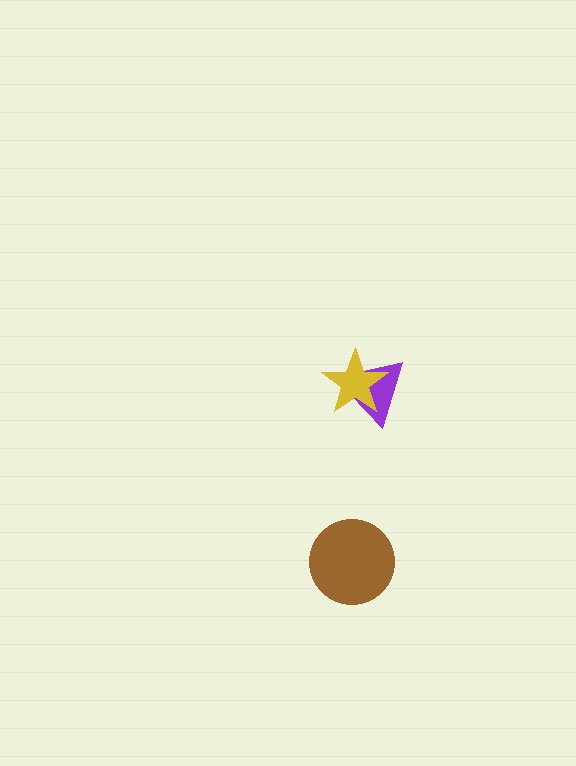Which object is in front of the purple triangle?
The yellow star is in front of the purple triangle.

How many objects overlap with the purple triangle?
1 object overlaps with the purple triangle.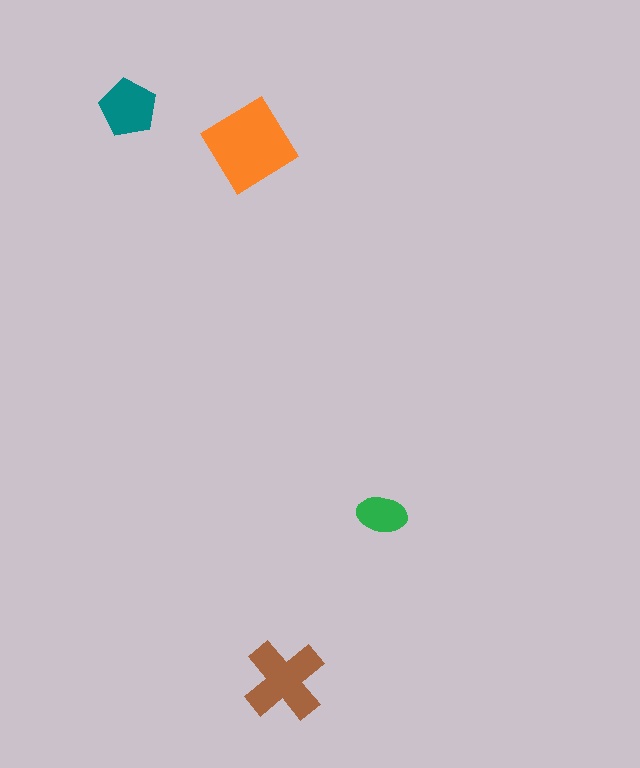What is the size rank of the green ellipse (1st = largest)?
4th.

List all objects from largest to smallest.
The orange diamond, the brown cross, the teal pentagon, the green ellipse.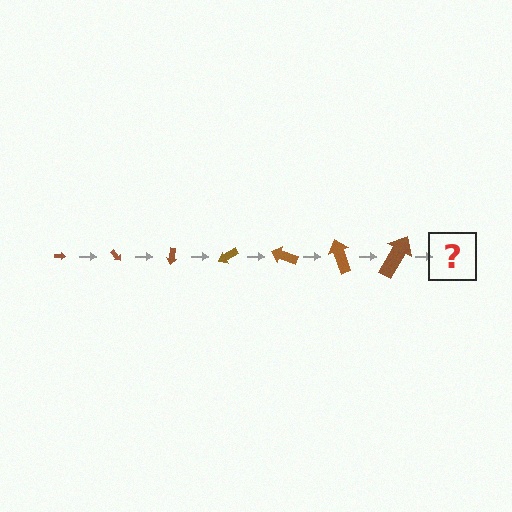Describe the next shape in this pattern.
It should be an arrow, larger than the previous one and rotated 350 degrees from the start.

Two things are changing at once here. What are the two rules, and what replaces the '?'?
The two rules are that the arrow grows larger each step and it rotates 50 degrees each step. The '?' should be an arrow, larger than the previous one and rotated 350 degrees from the start.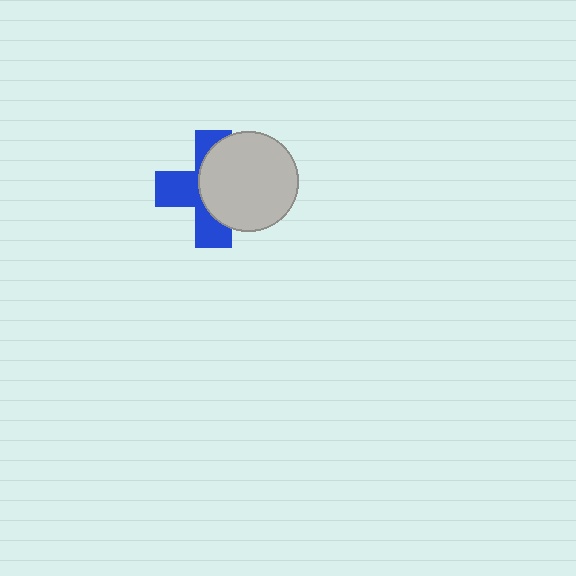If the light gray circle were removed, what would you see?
You would see the complete blue cross.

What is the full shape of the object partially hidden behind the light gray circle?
The partially hidden object is a blue cross.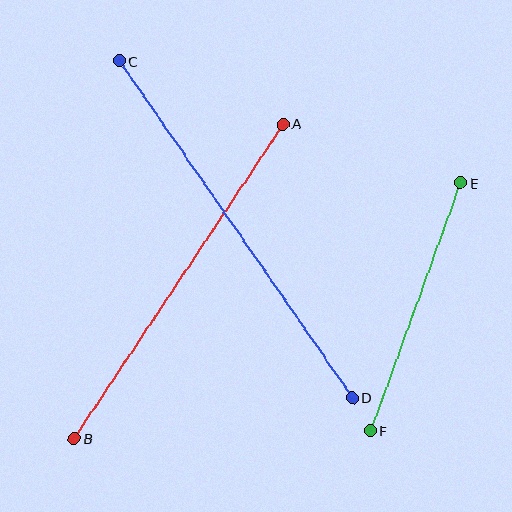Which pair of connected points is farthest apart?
Points C and D are farthest apart.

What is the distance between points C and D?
The distance is approximately 410 pixels.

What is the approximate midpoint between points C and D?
The midpoint is at approximately (235, 229) pixels.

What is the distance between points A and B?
The distance is approximately 377 pixels.